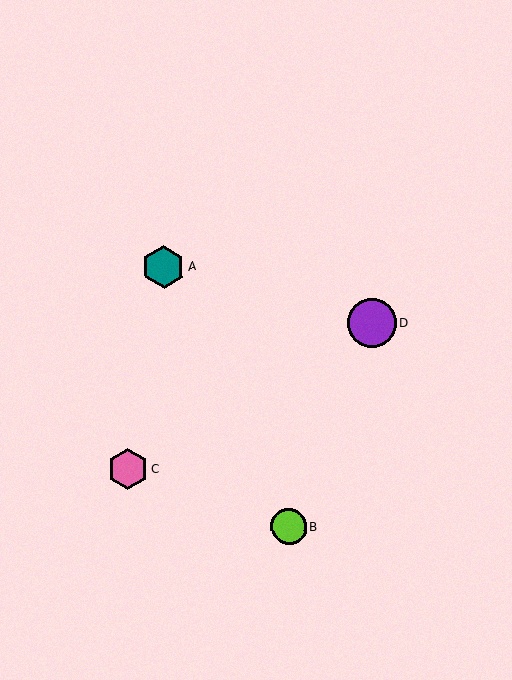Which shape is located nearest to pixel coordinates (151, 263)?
The teal hexagon (labeled A) at (164, 267) is nearest to that location.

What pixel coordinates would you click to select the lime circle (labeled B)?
Click at (289, 526) to select the lime circle B.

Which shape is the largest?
The purple circle (labeled D) is the largest.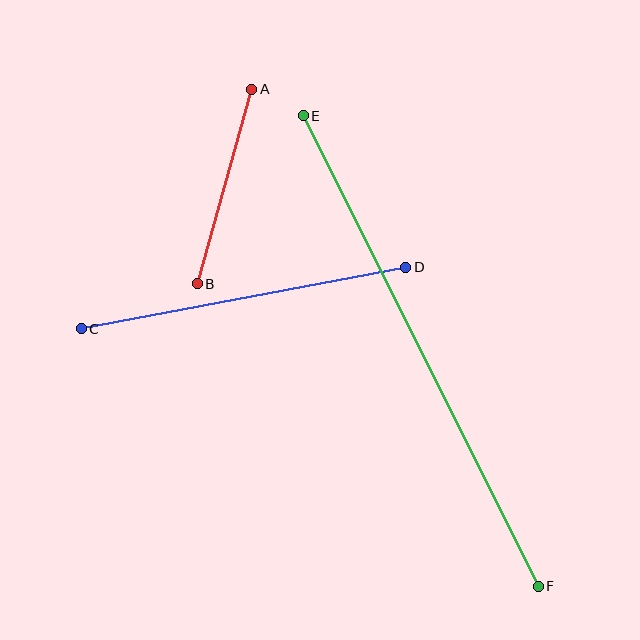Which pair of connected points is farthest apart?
Points E and F are farthest apart.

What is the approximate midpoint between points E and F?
The midpoint is at approximately (421, 351) pixels.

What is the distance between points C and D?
The distance is approximately 330 pixels.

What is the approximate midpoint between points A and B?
The midpoint is at approximately (225, 186) pixels.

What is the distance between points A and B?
The distance is approximately 202 pixels.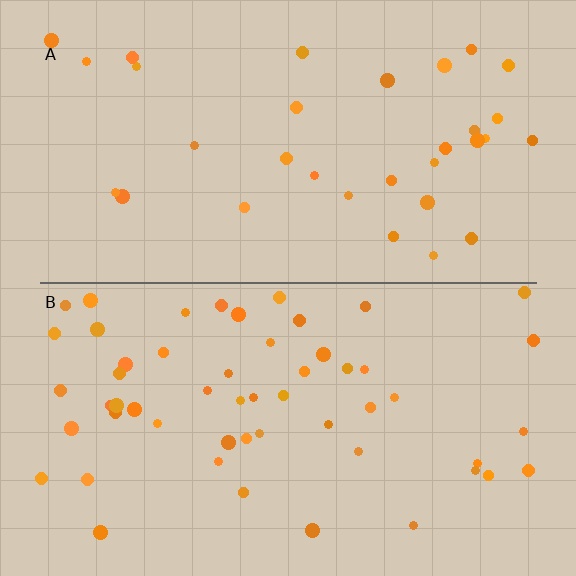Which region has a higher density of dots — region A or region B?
B (the bottom).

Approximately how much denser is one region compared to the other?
Approximately 1.7× — region B over region A.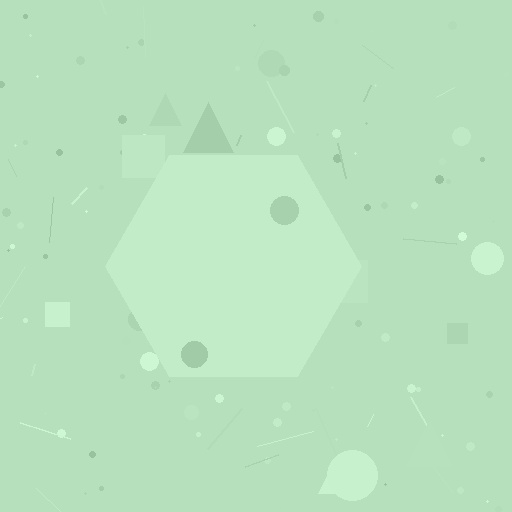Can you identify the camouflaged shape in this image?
The camouflaged shape is a hexagon.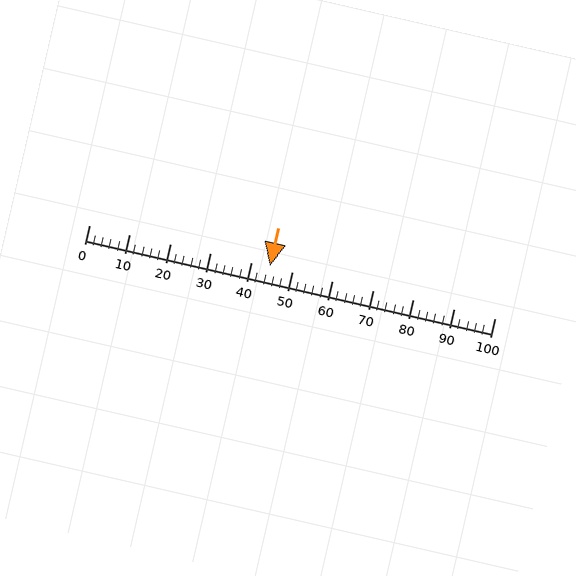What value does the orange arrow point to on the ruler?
The orange arrow points to approximately 44.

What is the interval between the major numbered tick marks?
The major tick marks are spaced 10 units apart.